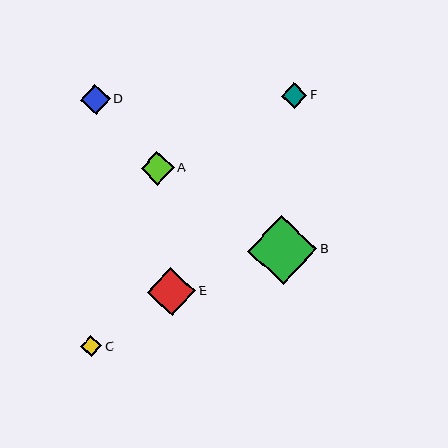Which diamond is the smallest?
Diamond C is the smallest with a size of approximately 21 pixels.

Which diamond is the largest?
Diamond B is the largest with a size of approximately 69 pixels.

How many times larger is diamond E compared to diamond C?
Diamond E is approximately 2.3 times the size of diamond C.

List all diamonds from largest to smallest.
From largest to smallest: B, E, A, D, F, C.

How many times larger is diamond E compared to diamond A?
Diamond E is approximately 1.4 times the size of diamond A.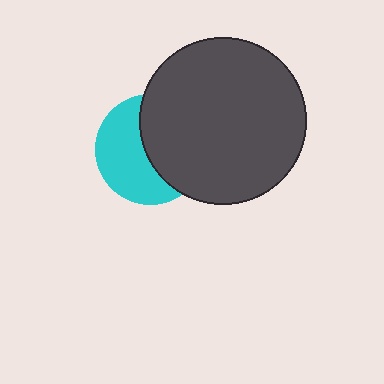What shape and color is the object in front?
The object in front is a dark gray circle.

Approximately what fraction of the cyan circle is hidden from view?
Roughly 50% of the cyan circle is hidden behind the dark gray circle.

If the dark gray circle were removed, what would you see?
You would see the complete cyan circle.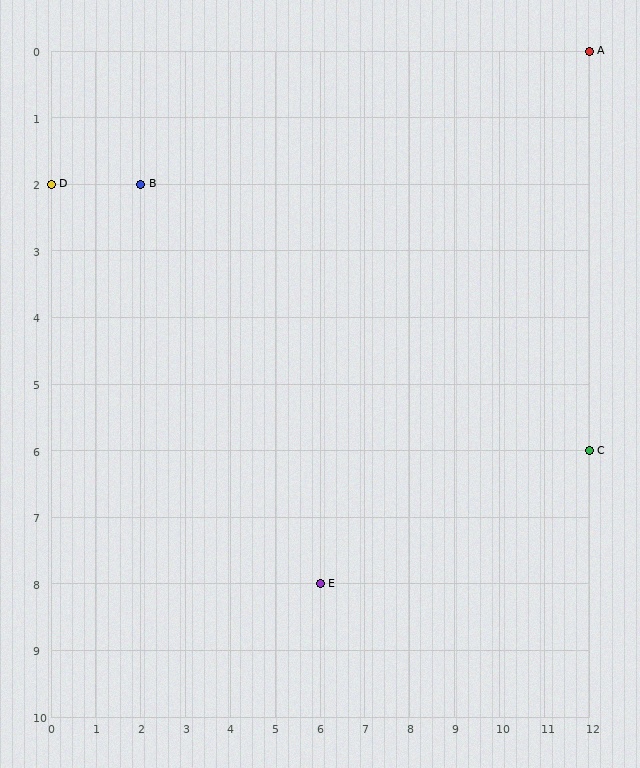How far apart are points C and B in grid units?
Points C and B are 10 columns and 4 rows apart (about 10.8 grid units diagonally).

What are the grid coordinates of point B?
Point B is at grid coordinates (2, 2).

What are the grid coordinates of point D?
Point D is at grid coordinates (0, 2).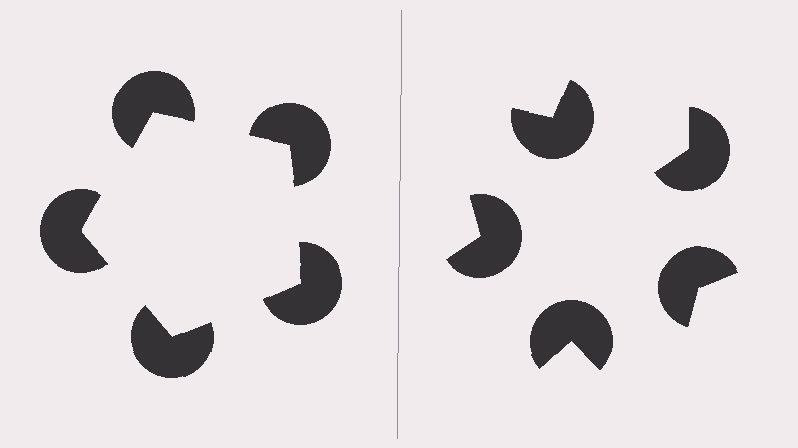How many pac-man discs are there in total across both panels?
10 — 5 on each side.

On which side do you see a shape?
An illusory pentagon appears on the left side. On the right side the wedge cuts are rotated, so no coherent shape forms.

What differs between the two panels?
The pac-man discs are positioned identically on both sides; only the wedge orientations differ. On the left they align to a pentagon; on the right they are misaligned.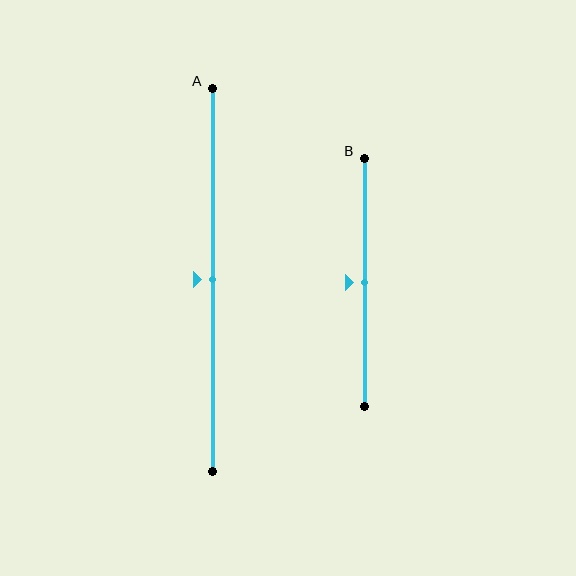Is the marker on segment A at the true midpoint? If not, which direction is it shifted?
Yes, the marker on segment A is at the true midpoint.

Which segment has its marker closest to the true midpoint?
Segment A has its marker closest to the true midpoint.